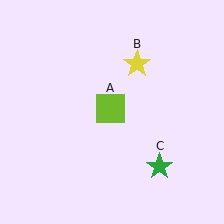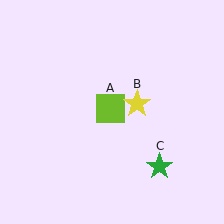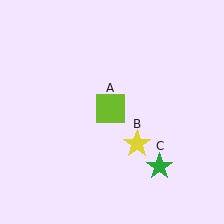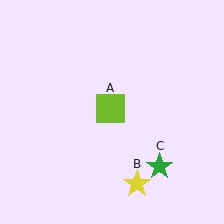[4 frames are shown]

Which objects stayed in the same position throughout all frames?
Lime square (object A) and green star (object C) remained stationary.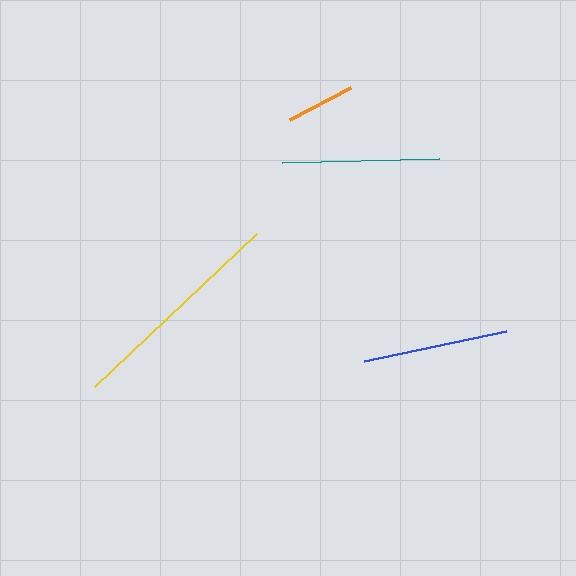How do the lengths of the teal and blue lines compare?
The teal and blue lines are approximately the same length.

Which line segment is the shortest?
The orange line is the shortest at approximately 69 pixels.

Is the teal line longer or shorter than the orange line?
The teal line is longer than the orange line.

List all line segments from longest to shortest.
From longest to shortest: yellow, teal, blue, orange.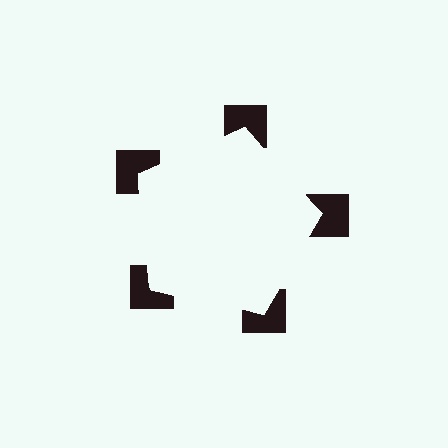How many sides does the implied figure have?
5 sides.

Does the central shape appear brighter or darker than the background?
It typically appears slightly brighter than the background, even though no actual brightness change is drawn.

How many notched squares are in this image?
There are 5 — one at each vertex of the illusory pentagon.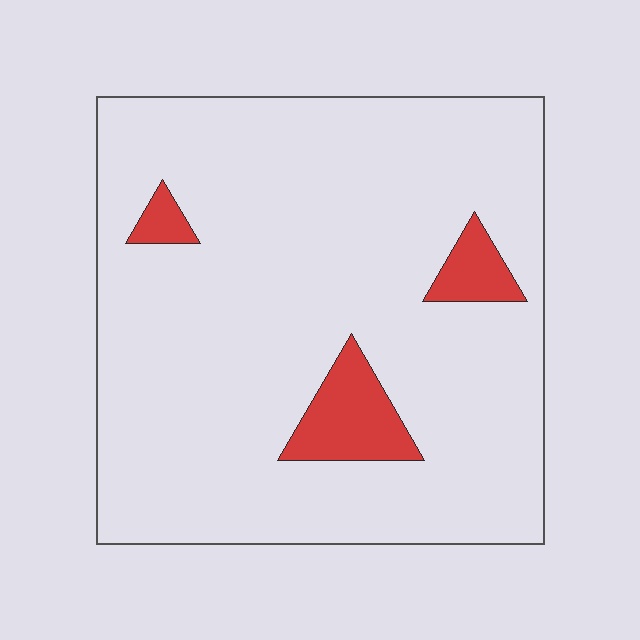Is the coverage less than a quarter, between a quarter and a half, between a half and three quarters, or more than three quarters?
Less than a quarter.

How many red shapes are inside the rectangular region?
3.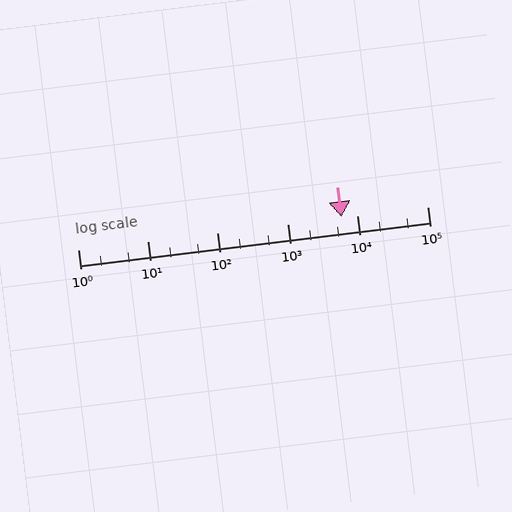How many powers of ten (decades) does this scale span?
The scale spans 5 decades, from 1 to 100000.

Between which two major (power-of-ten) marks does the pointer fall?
The pointer is between 1000 and 10000.